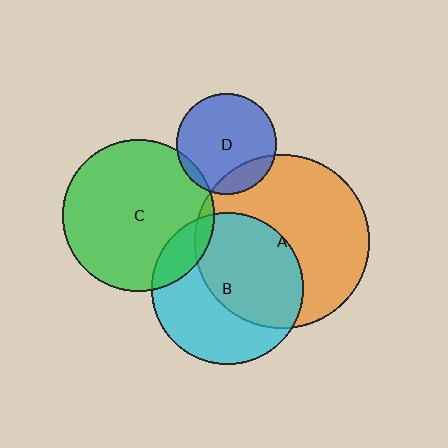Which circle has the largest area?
Circle A (orange).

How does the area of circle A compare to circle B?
Approximately 1.3 times.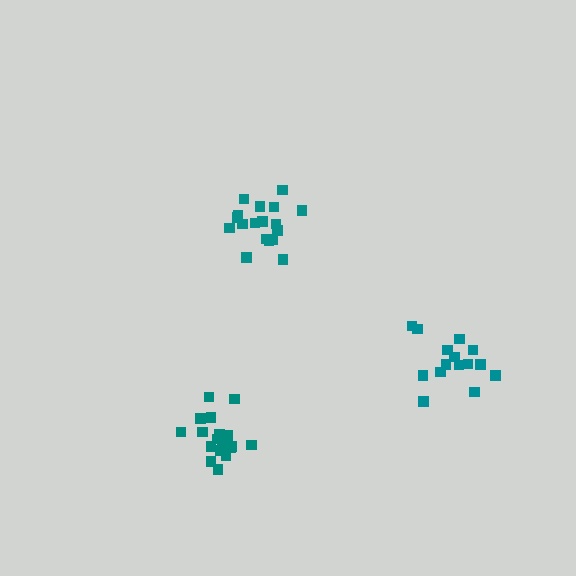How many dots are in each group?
Group 1: 15 dots, Group 2: 18 dots, Group 3: 20 dots (53 total).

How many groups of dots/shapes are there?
There are 3 groups.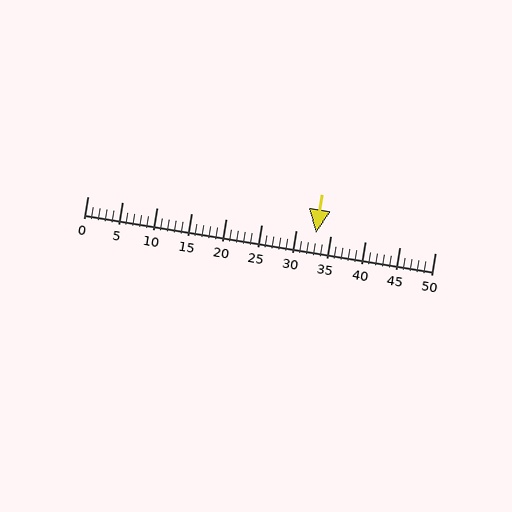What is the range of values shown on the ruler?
The ruler shows values from 0 to 50.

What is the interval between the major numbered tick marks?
The major tick marks are spaced 5 units apart.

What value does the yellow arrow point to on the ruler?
The yellow arrow points to approximately 33.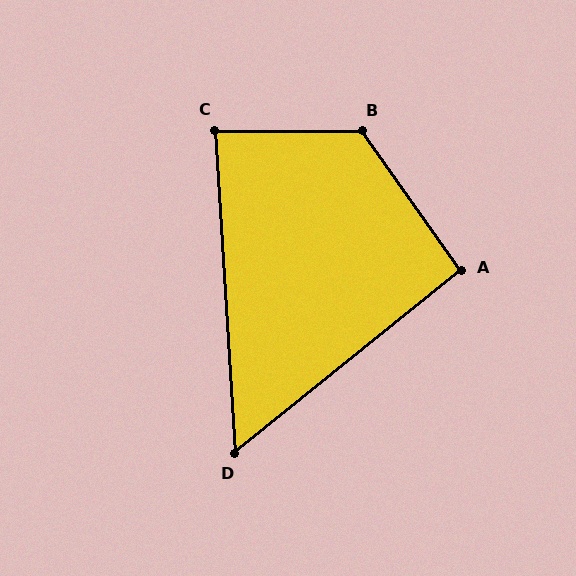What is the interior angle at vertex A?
Approximately 94 degrees (approximately right).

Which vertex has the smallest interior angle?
D, at approximately 55 degrees.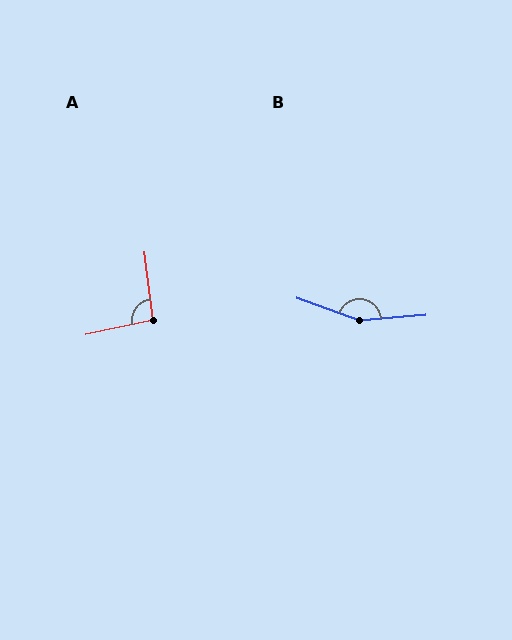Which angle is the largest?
B, at approximately 155 degrees.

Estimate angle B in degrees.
Approximately 155 degrees.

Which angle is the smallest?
A, at approximately 95 degrees.